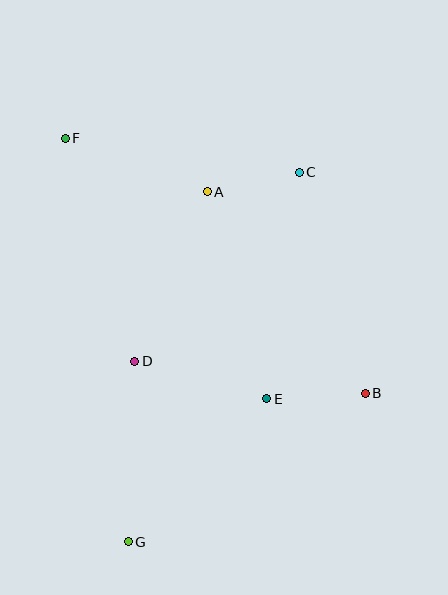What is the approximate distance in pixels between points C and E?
The distance between C and E is approximately 229 pixels.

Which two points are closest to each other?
Points A and C are closest to each other.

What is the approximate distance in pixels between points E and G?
The distance between E and G is approximately 199 pixels.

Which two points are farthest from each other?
Points F and G are farthest from each other.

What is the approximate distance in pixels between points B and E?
The distance between B and E is approximately 99 pixels.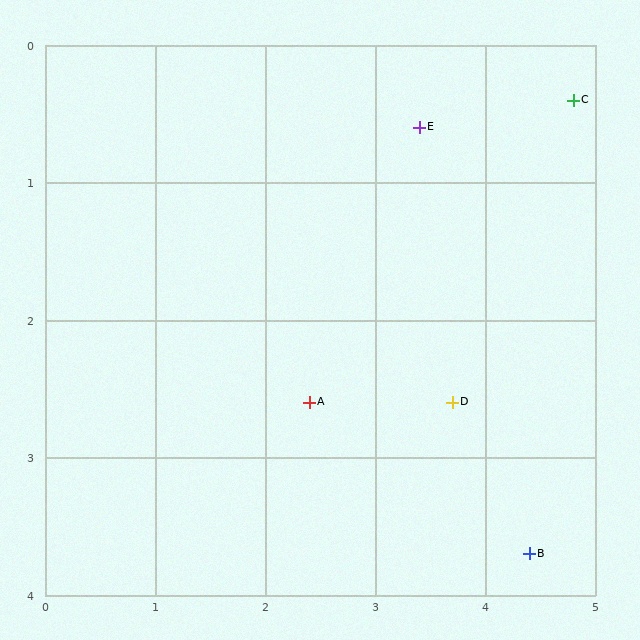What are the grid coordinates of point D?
Point D is at approximately (3.7, 2.6).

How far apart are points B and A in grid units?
Points B and A are about 2.3 grid units apart.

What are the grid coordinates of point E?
Point E is at approximately (3.4, 0.6).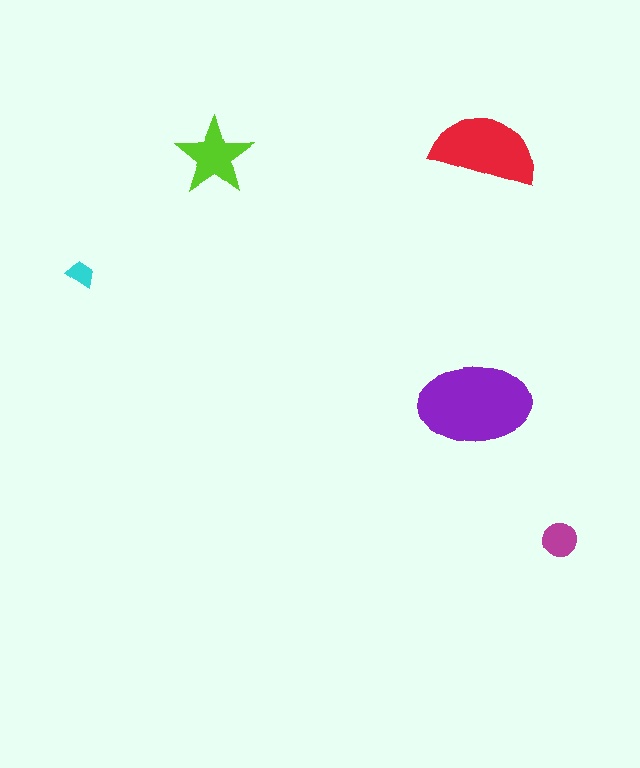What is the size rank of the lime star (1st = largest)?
3rd.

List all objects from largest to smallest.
The purple ellipse, the red semicircle, the lime star, the magenta circle, the cyan trapezoid.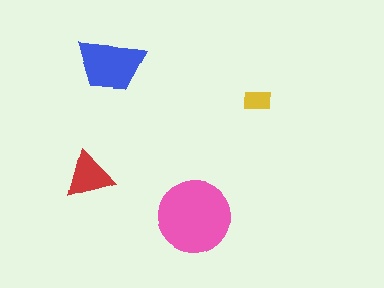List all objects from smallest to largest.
The yellow rectangle, the red triangle, the blue trapezoid, the pink circle.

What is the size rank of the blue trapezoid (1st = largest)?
2nd.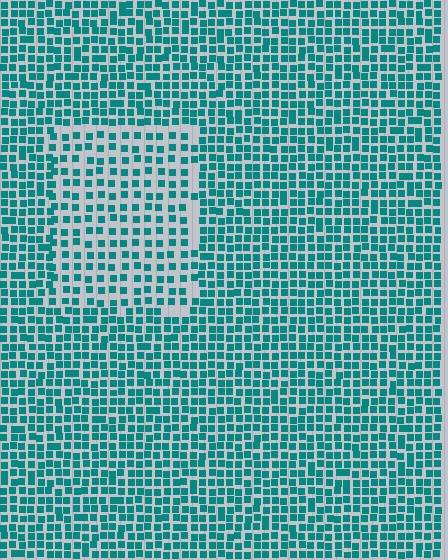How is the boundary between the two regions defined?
The boundary is defined by a change in element density (approximately 1.7x ratio). All elements are the same color, size, and shape.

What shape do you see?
I see a rectangle.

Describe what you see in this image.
The image contains small teal elements arranged at two different densities. A rectangle-shaped region is visible where the elements are less densely packed than the surrounding area.